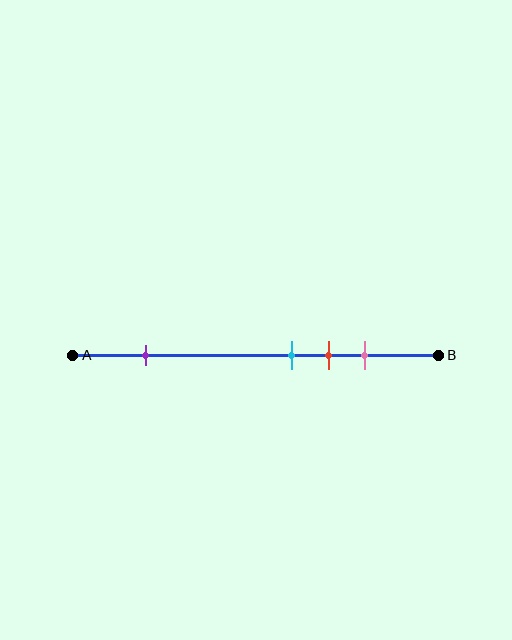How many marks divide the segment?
There are 4 marks dividing the segment.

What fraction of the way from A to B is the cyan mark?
The cyan mark is approximately 60% (0.6) of the way from A to B.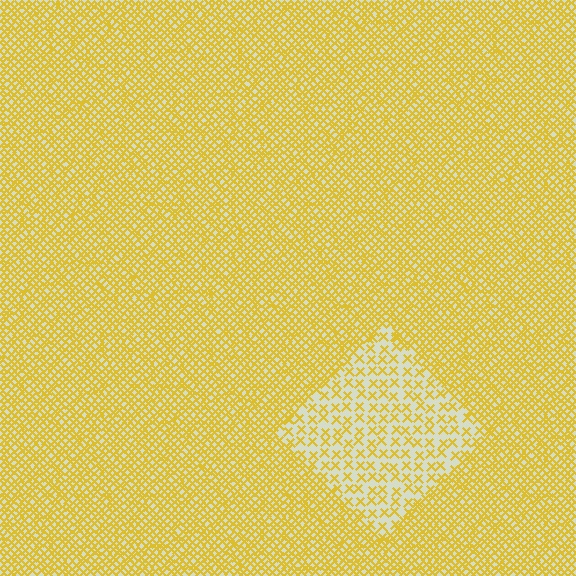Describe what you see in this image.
The image contains small yellow elements arranged at two different densities. A diamond-shaped region is visible where the elements are less densely packed than the surrounding area.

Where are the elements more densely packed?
The elements are more densely packed outside the diamond boundary.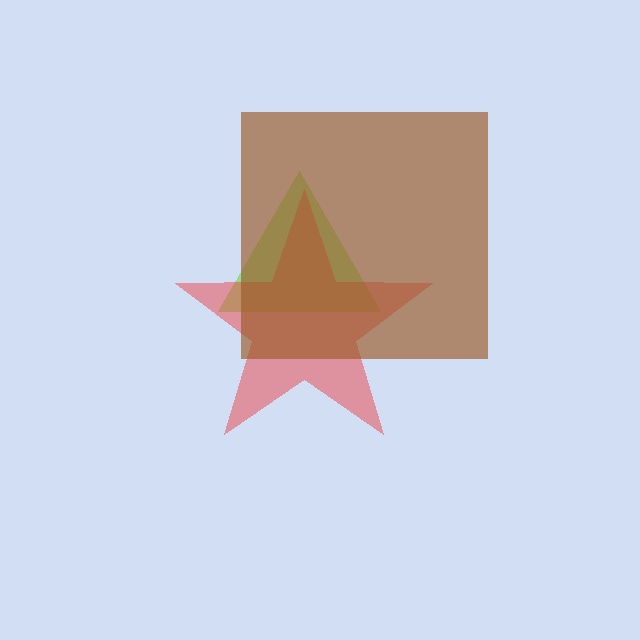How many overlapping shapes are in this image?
There are 3 overlapping shapes in the image.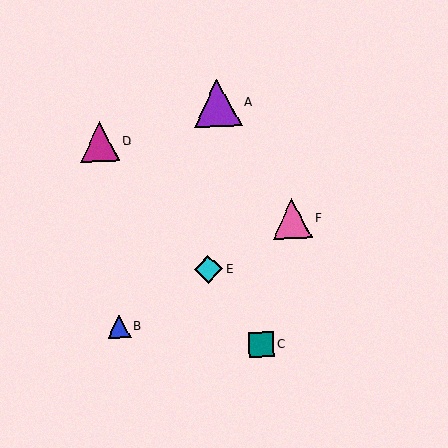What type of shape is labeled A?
Shape A is a purple triangle.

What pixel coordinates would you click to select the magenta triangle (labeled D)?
Click at (100, 142) to select the magenta triangle D.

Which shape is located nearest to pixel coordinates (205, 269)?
The cyan diamond (labeled E) at (209, 269) is nearest to that location.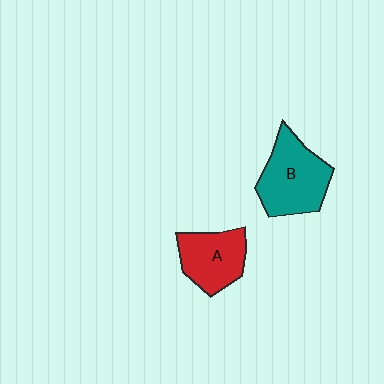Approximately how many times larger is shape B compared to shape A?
Approximately 1.3 times.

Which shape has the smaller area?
Shape A (red).